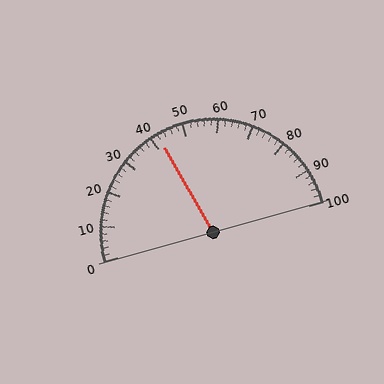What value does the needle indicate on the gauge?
The needle indicates approximately 42.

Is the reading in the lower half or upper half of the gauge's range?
The reading is in the lower half of the range (0 to 100).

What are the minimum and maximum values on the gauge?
The gauge ranges from 0 to 100.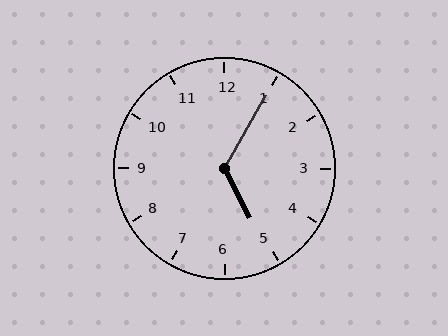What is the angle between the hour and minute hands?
Approximately 122 degrees.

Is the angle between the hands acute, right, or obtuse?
It is obtuse.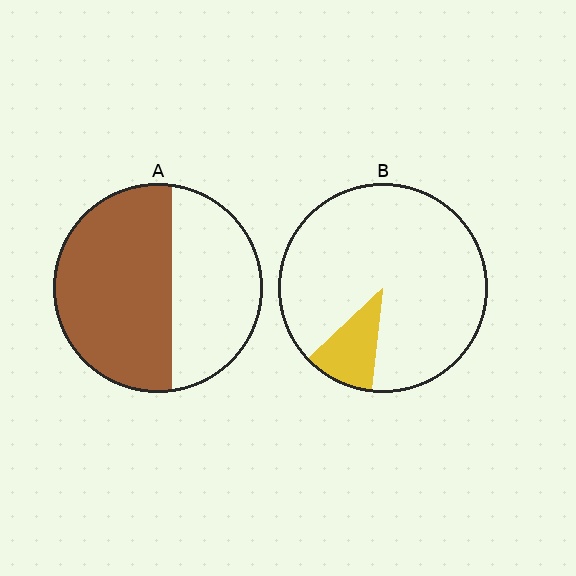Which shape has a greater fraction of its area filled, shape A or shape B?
Shape A.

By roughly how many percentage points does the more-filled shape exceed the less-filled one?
By roughly 45 percentage points (A over B).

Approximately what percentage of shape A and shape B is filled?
A is approximately 60% and B is approximately 10%.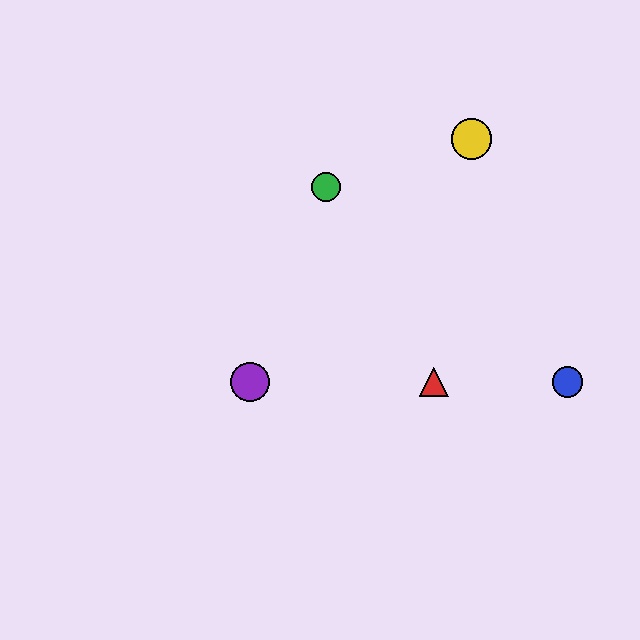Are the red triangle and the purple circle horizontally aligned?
Yes, both are at y≈382.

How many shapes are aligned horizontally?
3 shapes (the red triangle, the blue circle, the purple circle) are aligned horizontally.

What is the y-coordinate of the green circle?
The green circle is at y≈187.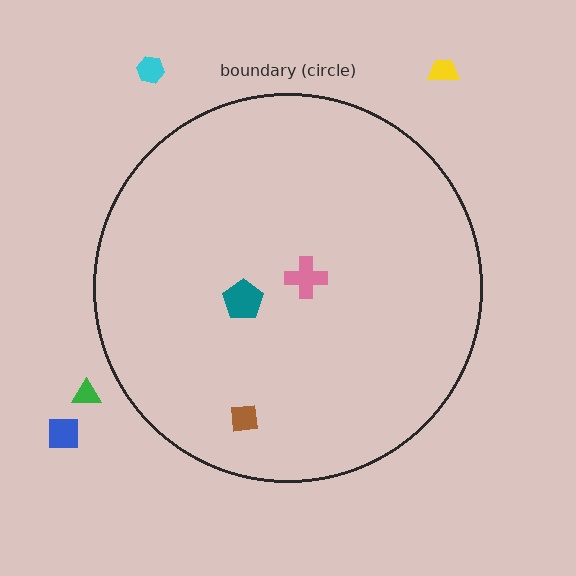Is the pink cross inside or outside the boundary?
Inside.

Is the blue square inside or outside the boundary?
Outside.